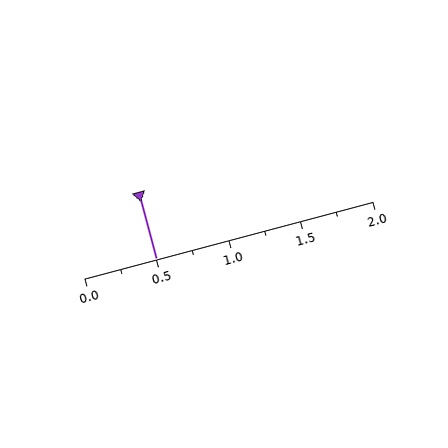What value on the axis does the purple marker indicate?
The marker indicates approximately 0.5.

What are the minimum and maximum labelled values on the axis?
The axis runs from 0.0 to 2.0.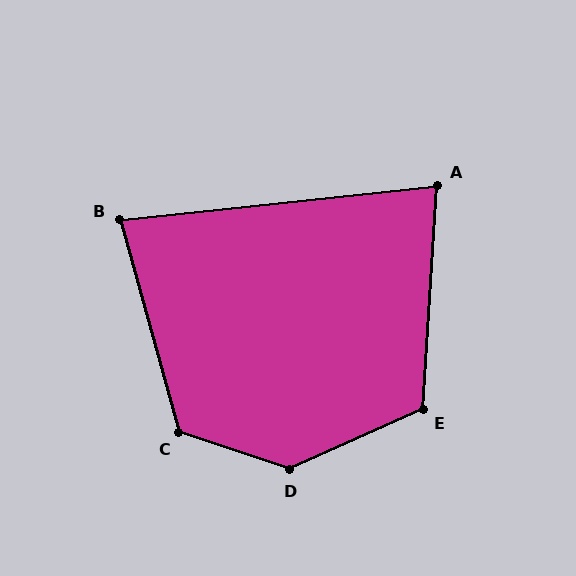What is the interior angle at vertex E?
Approximately 118 degrees (obtuse).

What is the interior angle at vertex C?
Approximately 124 degrees (obtuse).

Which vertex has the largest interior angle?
D, at approximately 137 degrees.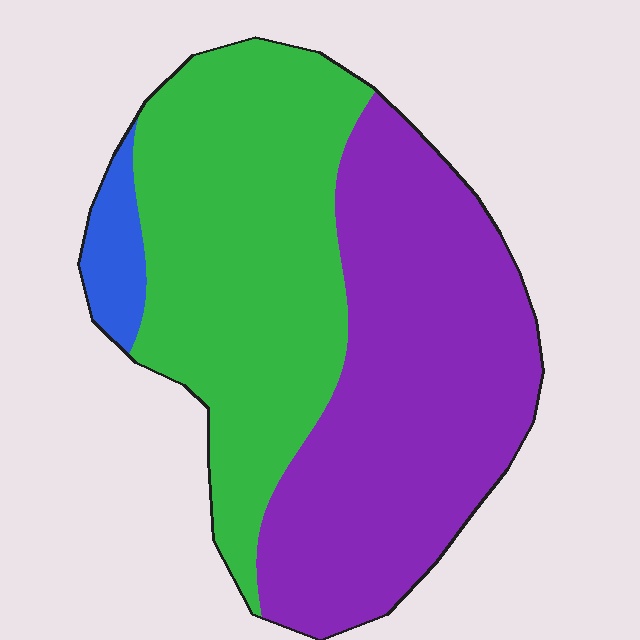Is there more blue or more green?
Green.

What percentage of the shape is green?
Green covers around 45% of the shape.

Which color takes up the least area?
Blue, at roughly 5%.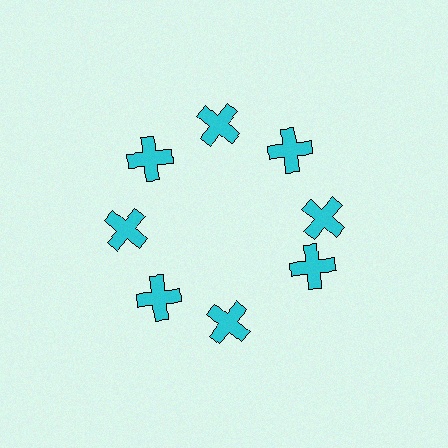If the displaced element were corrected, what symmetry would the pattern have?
It would have 8-fold rotational symmetry — the pattern would map onto itself every 45 degrees.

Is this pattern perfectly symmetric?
No. The 8 cyan crosses are arranged in a ring, but one element near the 4 o'clock position is rotated out of alignment along the ring, breaking the 8-fold rotational symmetry.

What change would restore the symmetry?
The symmetry would be restored by rotating it back into even spacing with its neighbors so that all 8 crosses sit at equal angles and equal distance from the center.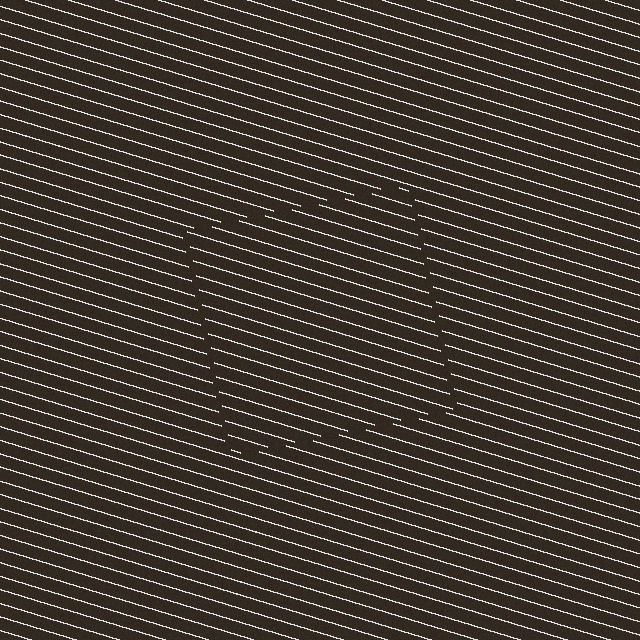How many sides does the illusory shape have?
4 sides — the line-ends trace a square.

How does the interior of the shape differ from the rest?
The interior of the shape contains the same grating, shifted by half a period — the contour is defined by the phase discontinuity where line-ends from the inner and outer gratings abut.